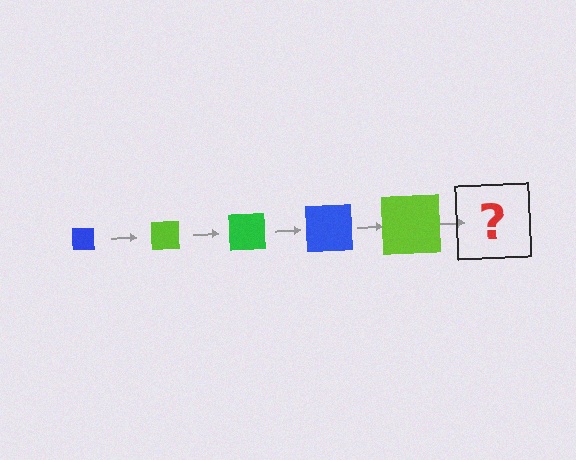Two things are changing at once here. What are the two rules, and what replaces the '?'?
The two rules are that the square grows larger each step and the color cycles through blue, lime, and green. The '?' should be a green square, larger than the previous one.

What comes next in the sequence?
The next element should be a green square, larger than the previous one.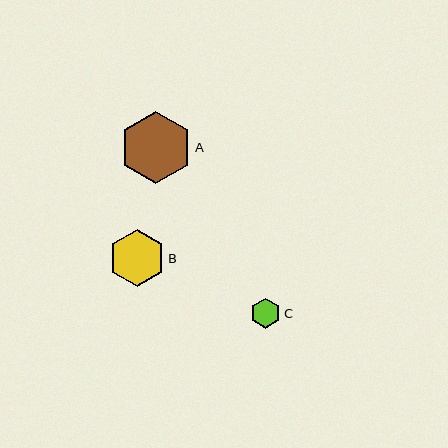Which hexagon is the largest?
Hexagon A is the largest with a size of approximately 72 pixels.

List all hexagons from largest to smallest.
From largest to smallest: A, B, C.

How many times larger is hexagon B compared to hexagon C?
Hexagon B is approximately 1.9 times the size of hexagon C.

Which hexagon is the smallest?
Hexagon C is the smallest with a size of approximately 30 pixels.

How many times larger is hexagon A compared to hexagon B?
Hexagon A is approximately 1.3 times the size of hexagon B.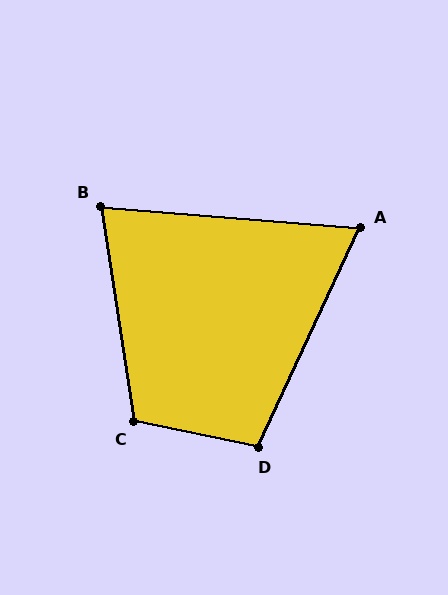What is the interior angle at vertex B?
Approximately 77 degrees (acute).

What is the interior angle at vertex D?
Approximately 103 degrees (obtuse).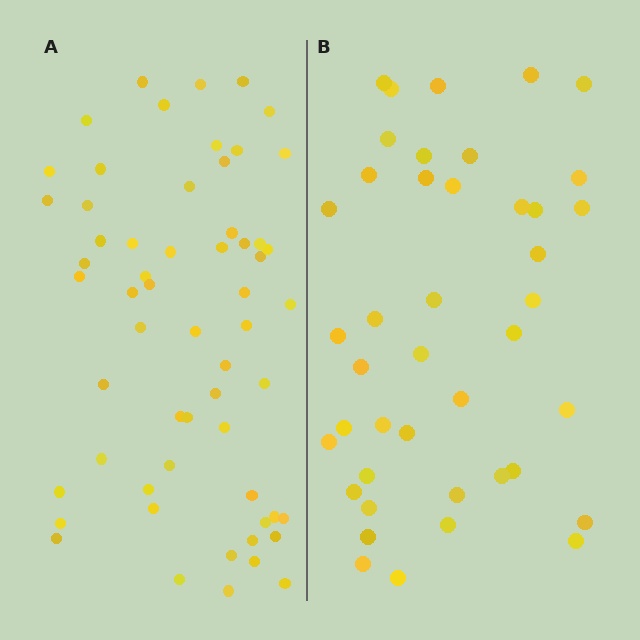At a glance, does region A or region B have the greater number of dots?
Region A (the left region) has more dots.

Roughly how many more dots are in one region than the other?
Region A has approximately 15 more dots than region B.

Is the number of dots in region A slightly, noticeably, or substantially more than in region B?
Region A has noticeably more, but not dramatically so. The ratio is roughly 1.4 to 1.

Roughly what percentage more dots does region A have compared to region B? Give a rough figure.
About 40% more.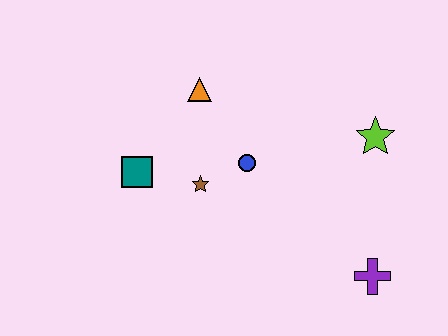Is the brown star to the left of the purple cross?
Yes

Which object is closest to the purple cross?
The lime star is closest to the purple cross.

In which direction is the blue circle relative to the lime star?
The blue circle is to the left of the lime star.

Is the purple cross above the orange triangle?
No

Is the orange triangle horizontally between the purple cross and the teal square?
Yes